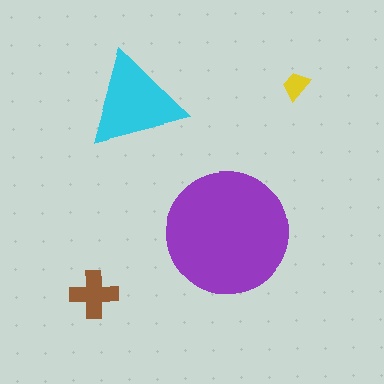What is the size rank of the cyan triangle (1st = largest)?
2nd.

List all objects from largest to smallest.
The purple circle, the cyan triangle, the brown cross, the yellow trapezoid.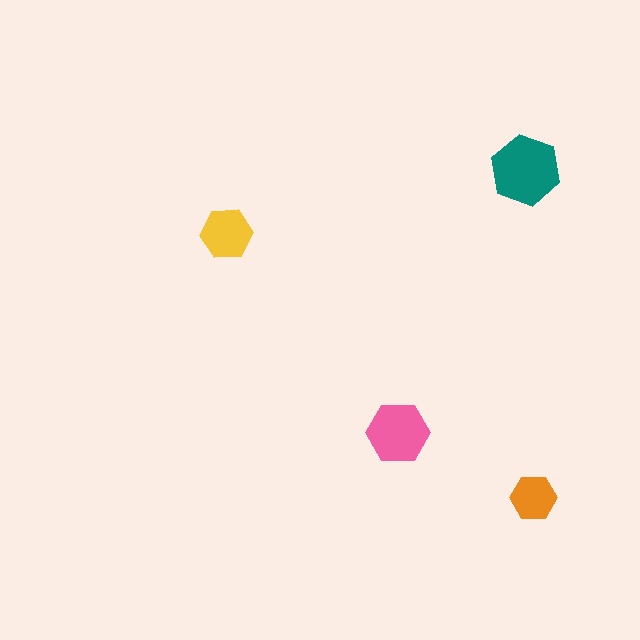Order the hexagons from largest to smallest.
the teal one, the pink one, the yellow one, the orange one.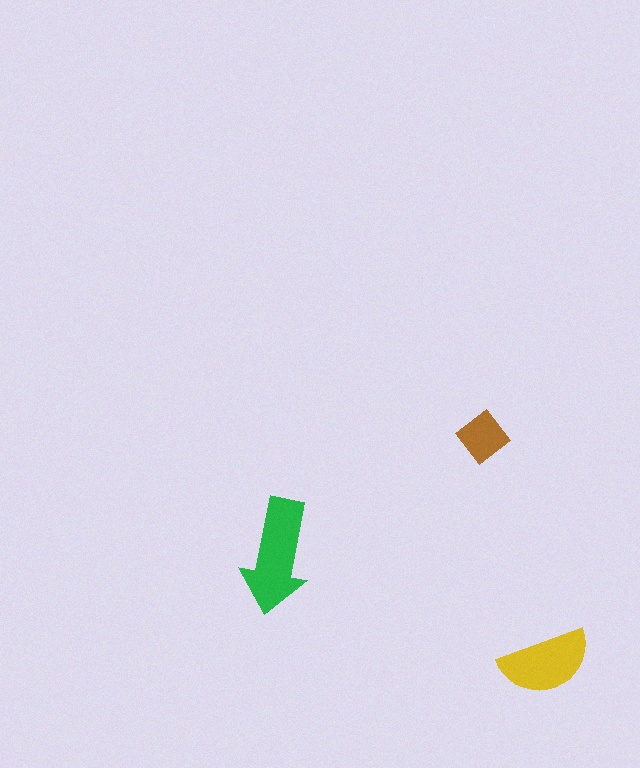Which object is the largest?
The green arrow.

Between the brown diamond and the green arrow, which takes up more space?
The green arrow.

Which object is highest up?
The brown diamond is topmost.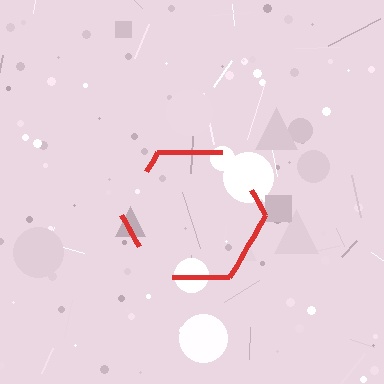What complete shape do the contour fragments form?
The contour fragments form a hexagon.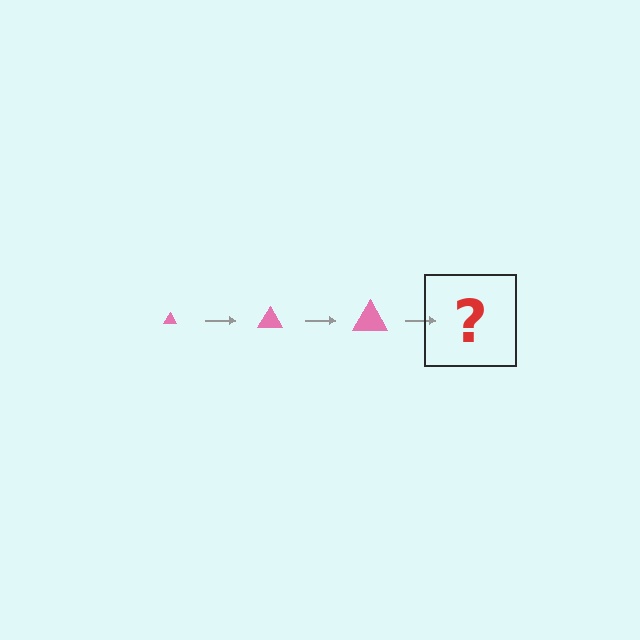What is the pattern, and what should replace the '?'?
The pattern is that the triangle gets progressively larger each step. The '?' should be a pink triangle, larger than the previous one.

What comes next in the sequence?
The next element should be a pink triangle, larger than the previous one.